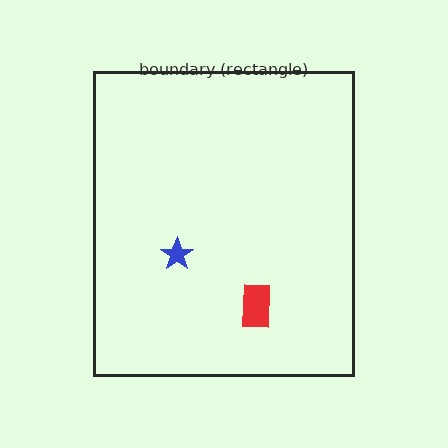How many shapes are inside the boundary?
2 inside, 0 outside.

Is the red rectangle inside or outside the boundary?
Inside.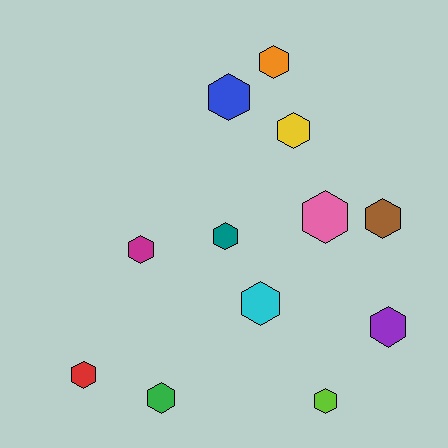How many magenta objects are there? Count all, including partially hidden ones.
There is 1 magenta object.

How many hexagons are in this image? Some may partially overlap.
There are 12 hexagons.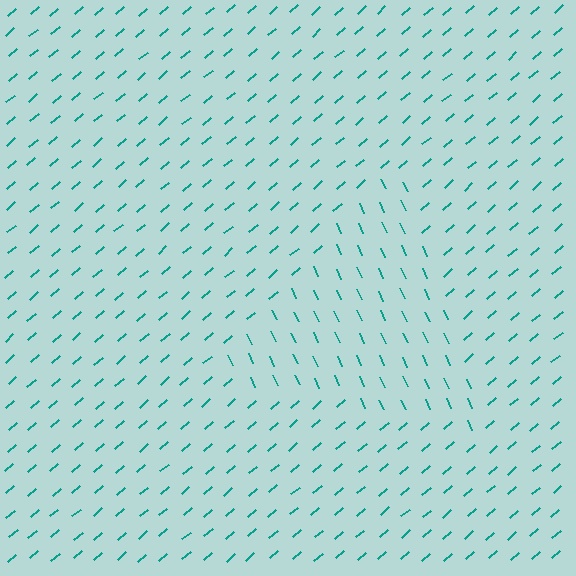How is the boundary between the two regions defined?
The boundary is defined purely by a change in line orientation (approximately 74 degrees difference). All lines are the same color and thickness.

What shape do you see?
I see a triangle.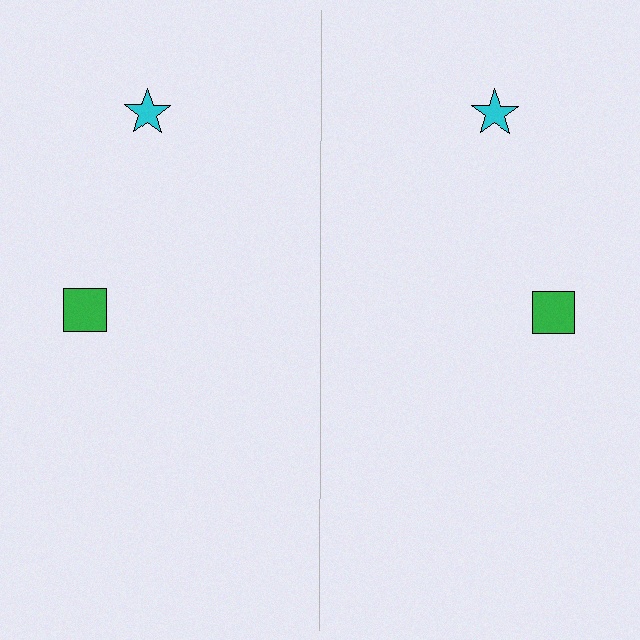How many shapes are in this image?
There are 4 shapes in this image.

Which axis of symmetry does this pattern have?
The pattern has a vertical axis of symmetry running through the center of the image.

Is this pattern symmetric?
Yes, this pattern has bilateral (reflection) symmetry.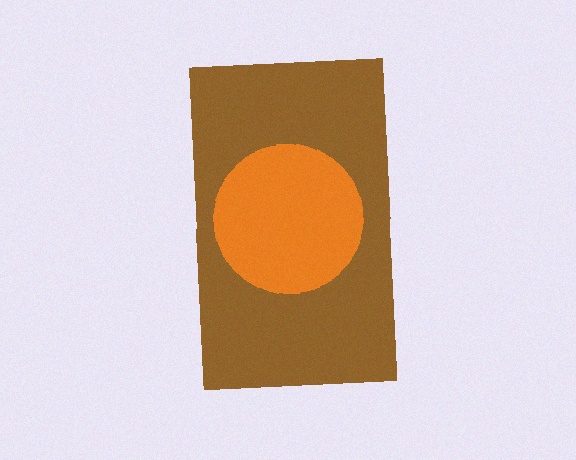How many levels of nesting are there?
2.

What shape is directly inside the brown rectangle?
The orange circle.